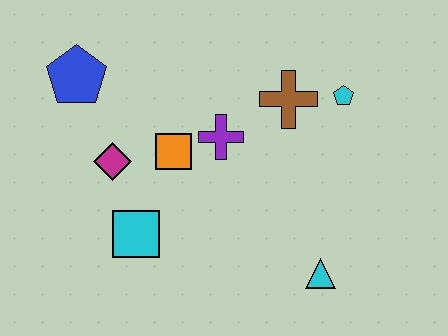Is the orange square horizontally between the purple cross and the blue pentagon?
Yes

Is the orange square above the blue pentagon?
No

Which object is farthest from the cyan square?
The cyan pentagon is farthest from the cyan square.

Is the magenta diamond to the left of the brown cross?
Yes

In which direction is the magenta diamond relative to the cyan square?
The magenta diamond is above the cyan square.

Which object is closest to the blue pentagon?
The magenta diamond is closest to the blue pentagon.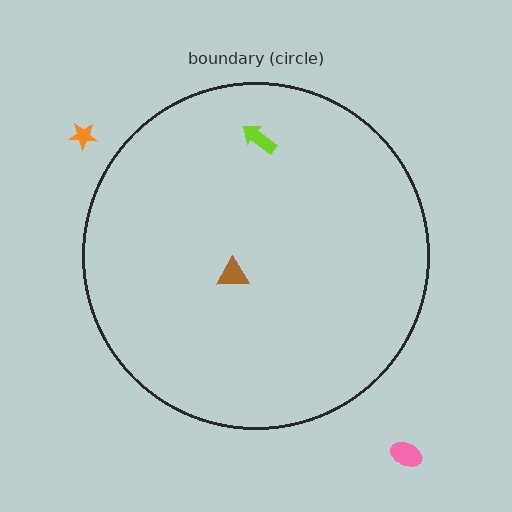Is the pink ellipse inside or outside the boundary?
Outside.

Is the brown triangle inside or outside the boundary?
Inside.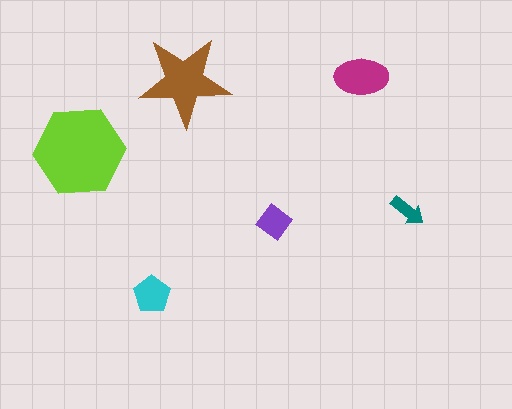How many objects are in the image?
There are 6 objects in the image.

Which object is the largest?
The lime hexagon.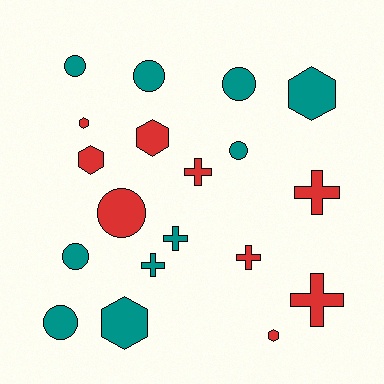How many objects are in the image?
There are 19 objects.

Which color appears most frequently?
Teal, with 10 objects.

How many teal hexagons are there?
There are 2 teal hexagons.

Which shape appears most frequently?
Circle, with 7 objects.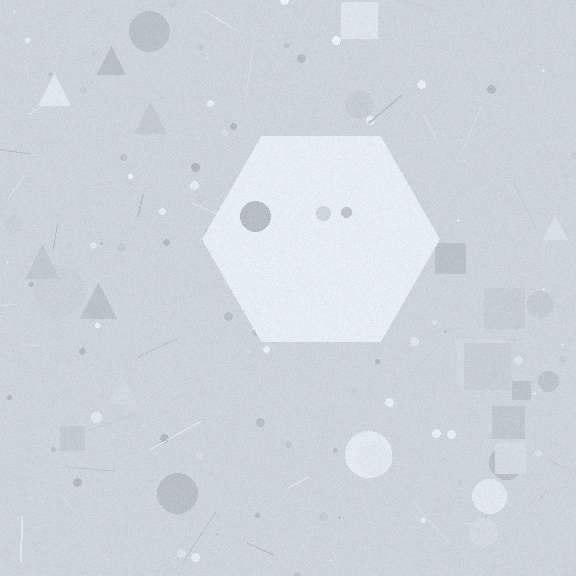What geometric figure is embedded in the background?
A hexagon is embedded in the background.